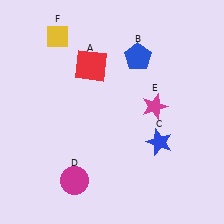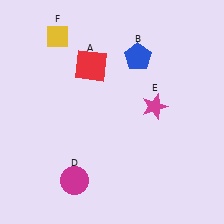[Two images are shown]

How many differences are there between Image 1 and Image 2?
There is 1 difference between the two images.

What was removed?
The blue star (C) was removed in Image 2.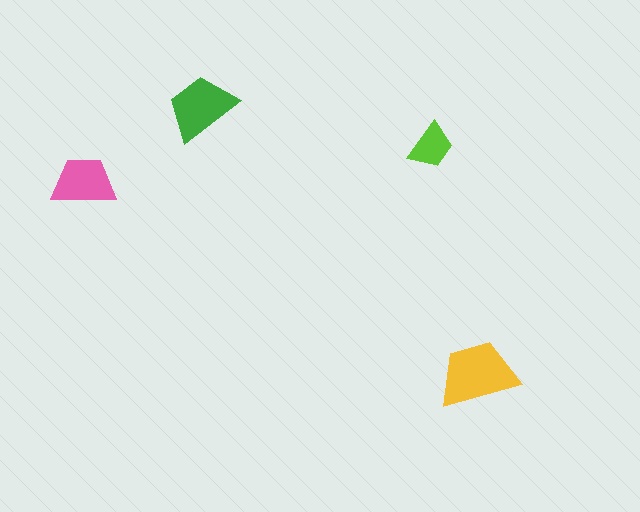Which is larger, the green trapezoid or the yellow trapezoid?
The yellow one.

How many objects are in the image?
There are 4 objects in the image.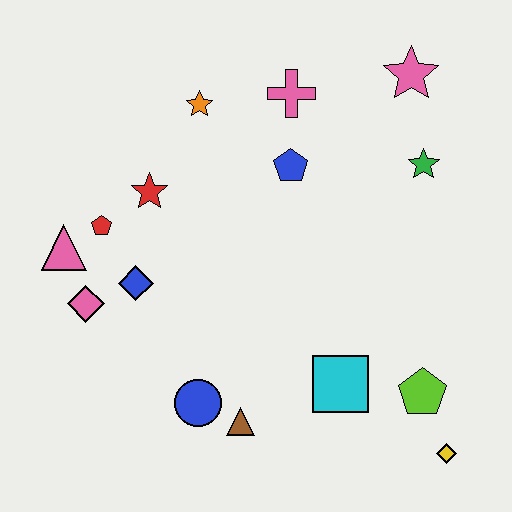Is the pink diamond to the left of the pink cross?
Yes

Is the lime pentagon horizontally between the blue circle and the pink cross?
No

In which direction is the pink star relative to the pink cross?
The pink star is to the right of the pink cross.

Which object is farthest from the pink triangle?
The yellow diamond is farthest from the pink triangle.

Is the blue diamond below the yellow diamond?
No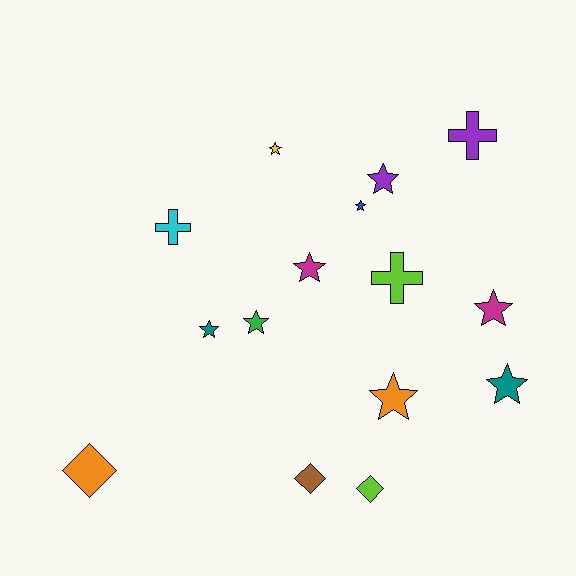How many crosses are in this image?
There are 3 crosses.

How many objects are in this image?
There are 15 objects.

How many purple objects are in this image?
There are 2 purple objects.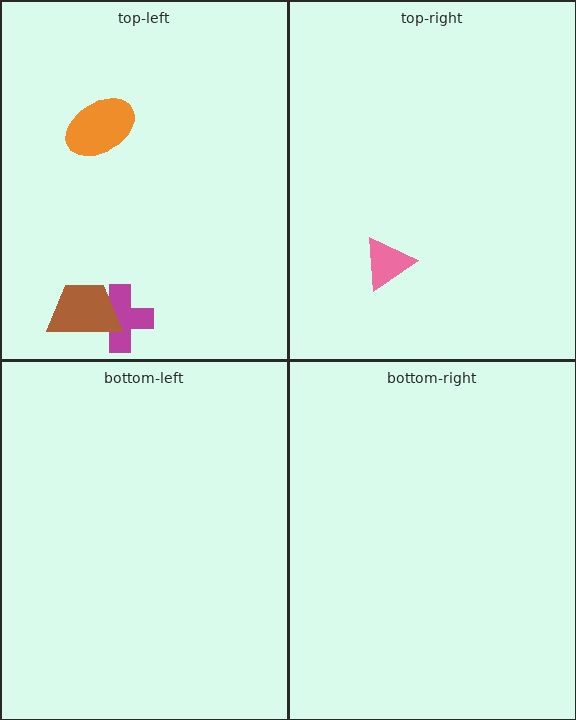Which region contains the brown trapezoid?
The top-left region.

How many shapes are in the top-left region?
3.